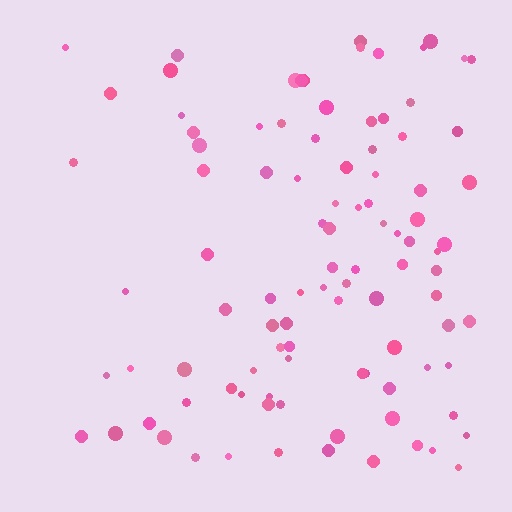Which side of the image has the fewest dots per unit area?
The left.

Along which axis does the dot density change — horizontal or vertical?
Horizontal.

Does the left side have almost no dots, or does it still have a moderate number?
Still a moderate number, just noticeably fewer than the right.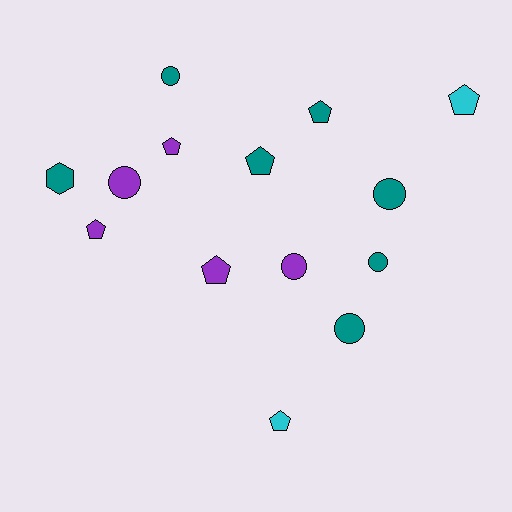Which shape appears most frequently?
Pentagon, with 7 objects.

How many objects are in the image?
There are 14 objects.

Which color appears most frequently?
Teal, with 7 objects.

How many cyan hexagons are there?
There are no cyan hexagons.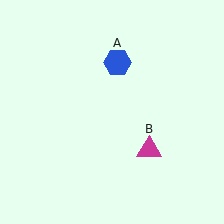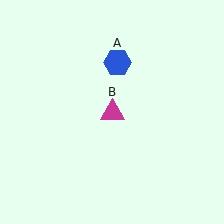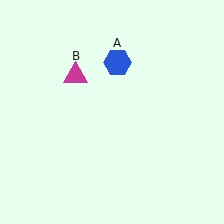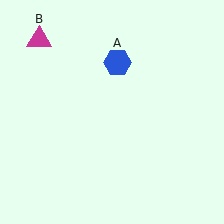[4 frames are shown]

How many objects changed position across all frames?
1 object changed position: magenta triangle (object B).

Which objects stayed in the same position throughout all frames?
Blue hexagon (object A) remained stationary.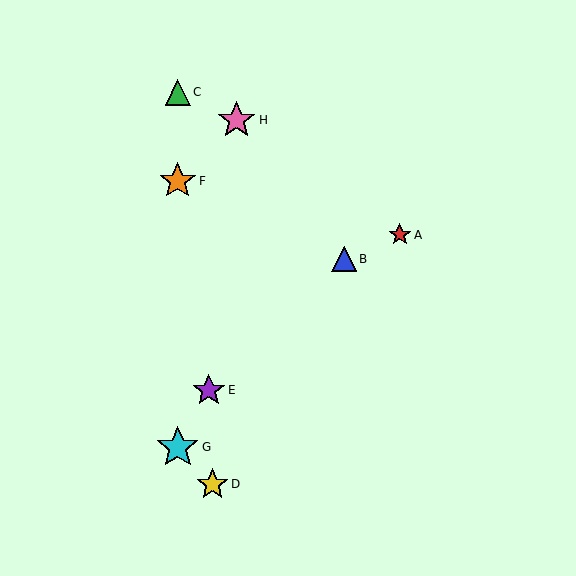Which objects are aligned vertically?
Objects C, F, G are aligned vertically.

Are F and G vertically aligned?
Yes, both are at x≈178.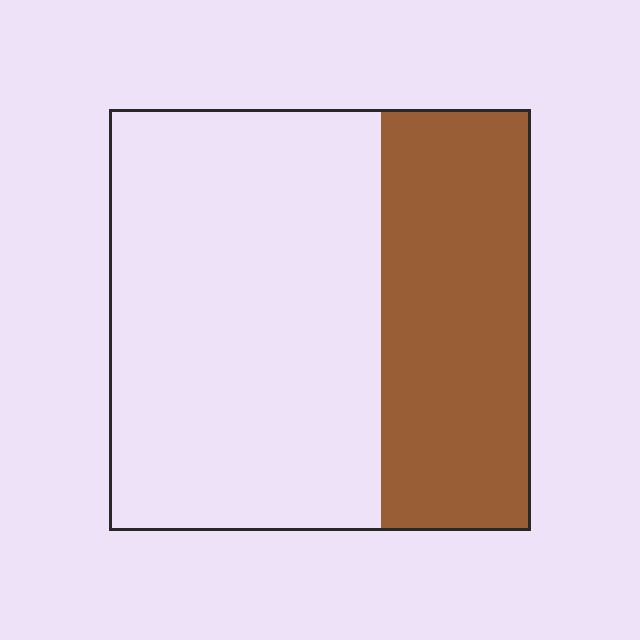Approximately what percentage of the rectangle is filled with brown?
Approximately 35%.